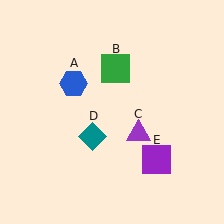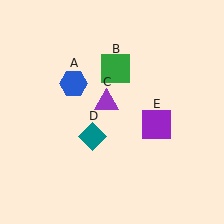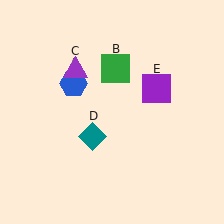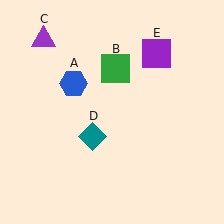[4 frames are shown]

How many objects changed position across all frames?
2 objects changed position: purple triangle (object C), purple square (object E).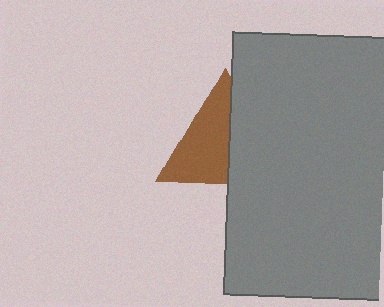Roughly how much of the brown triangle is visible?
About half of it is visible (roughly 57%).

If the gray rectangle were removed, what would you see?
You would see the complete brown triangle.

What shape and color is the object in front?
The object in front is a gray rectangle.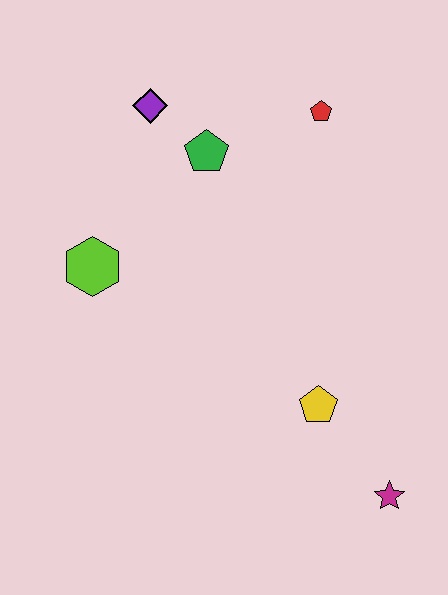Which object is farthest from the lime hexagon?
The magenta star is farthest from the lime hexagon.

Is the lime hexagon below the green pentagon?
Yes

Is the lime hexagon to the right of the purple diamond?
No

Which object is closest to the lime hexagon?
The green pentagon is closest to the lime hexagon.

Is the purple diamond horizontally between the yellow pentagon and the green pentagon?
No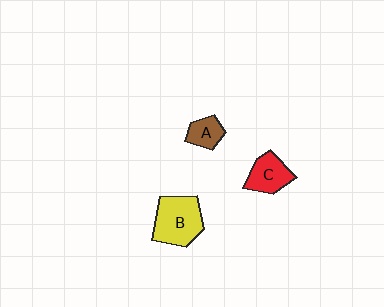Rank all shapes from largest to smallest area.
From largest to smallest: B (yellow), C (red), A (brown).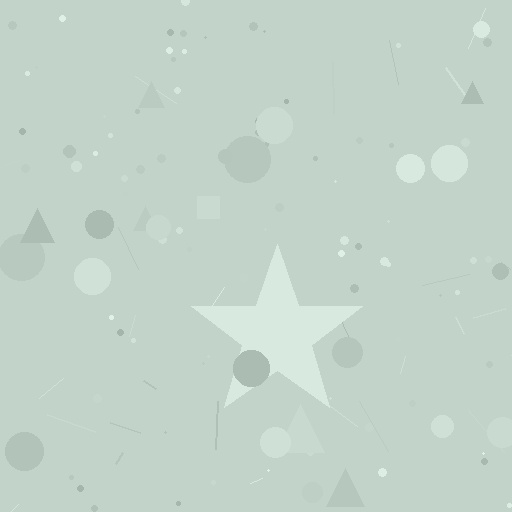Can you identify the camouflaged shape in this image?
The camouflaged shape is a star.